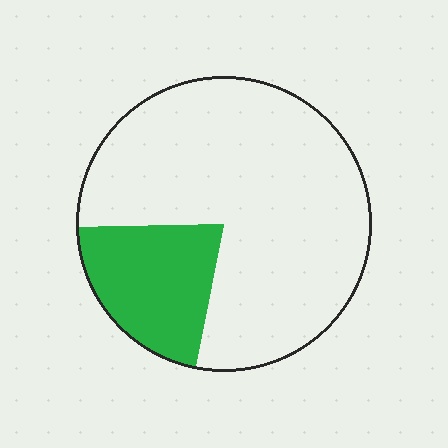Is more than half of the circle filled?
No.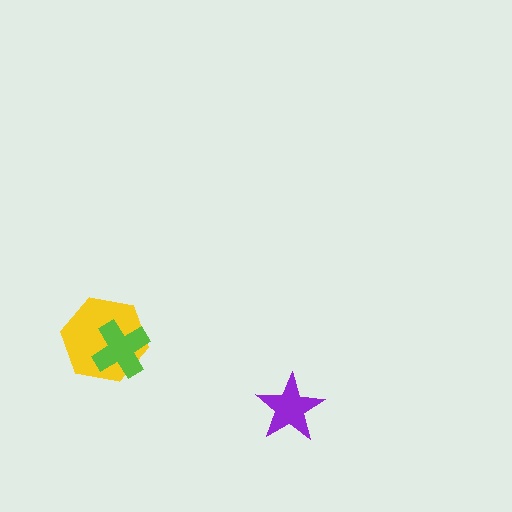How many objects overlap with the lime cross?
1 object overlaps with the lime cross.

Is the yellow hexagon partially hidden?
Yes, it is partially covered by another shape.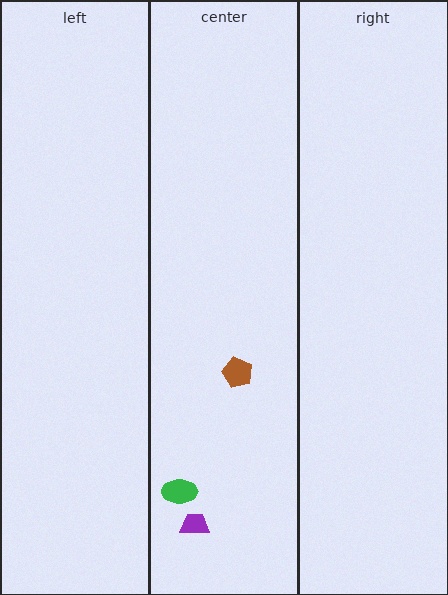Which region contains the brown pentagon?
The center region.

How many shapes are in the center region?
3.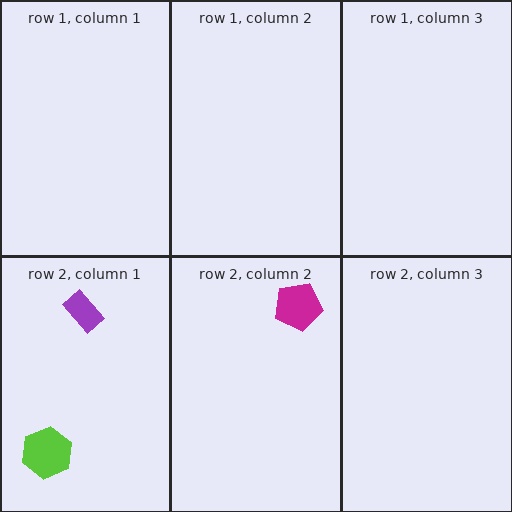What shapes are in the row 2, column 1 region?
The lime hexagon, the purple rectangle.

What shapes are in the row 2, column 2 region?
The magenta pentagon.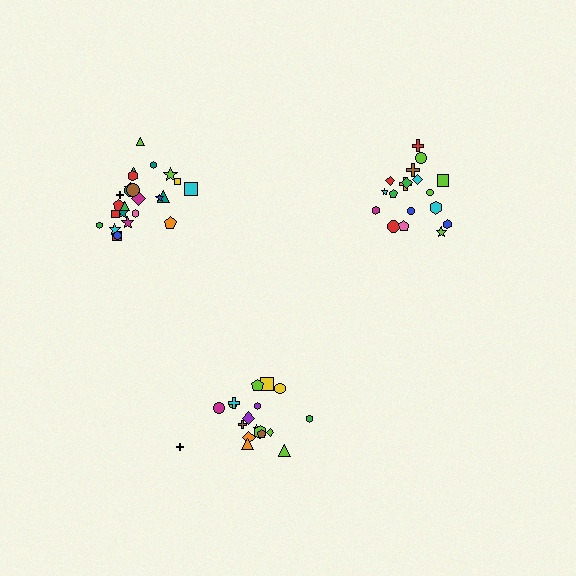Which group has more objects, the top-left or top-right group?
The top-left group.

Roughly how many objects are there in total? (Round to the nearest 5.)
Roughly 60 objects in total.